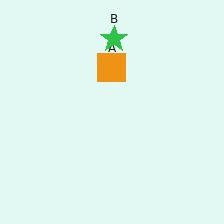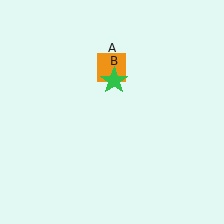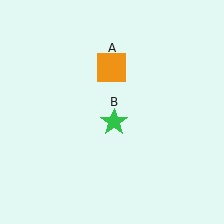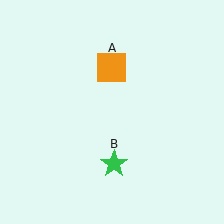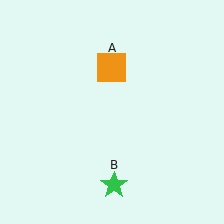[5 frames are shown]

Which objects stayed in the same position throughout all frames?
Orange square (object A) remained stationary.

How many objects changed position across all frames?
1 object changed position: green star (object B).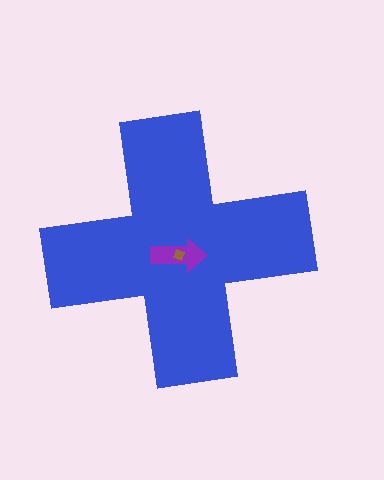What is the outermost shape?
The blue cross.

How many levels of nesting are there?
3.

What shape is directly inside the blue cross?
The purple arrow.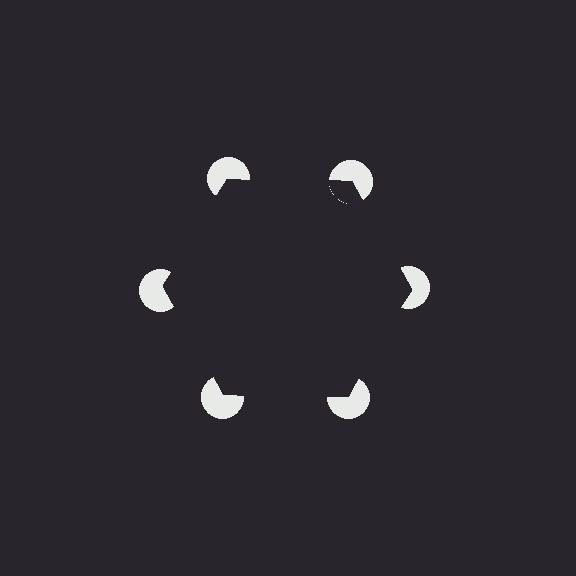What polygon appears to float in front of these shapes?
An illusory hexagon — its edges are inferred from the aligned wedge cuts in the pac-man discs, not physically drawn.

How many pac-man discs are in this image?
There are 6 — one at each vertex of the illusory hexagon.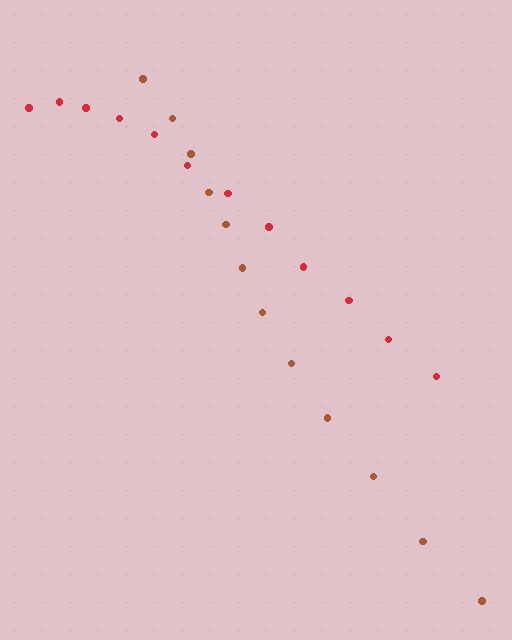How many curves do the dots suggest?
There are 2 distinct paths.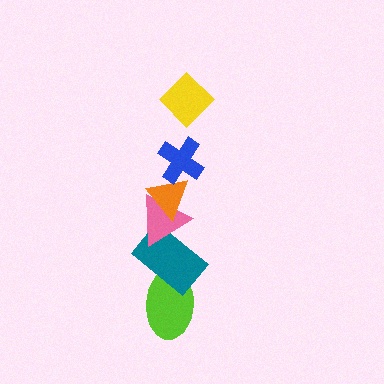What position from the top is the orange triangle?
The orange triangle is 3rd from the top.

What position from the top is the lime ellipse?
The lime ellipse is 6th from the top.